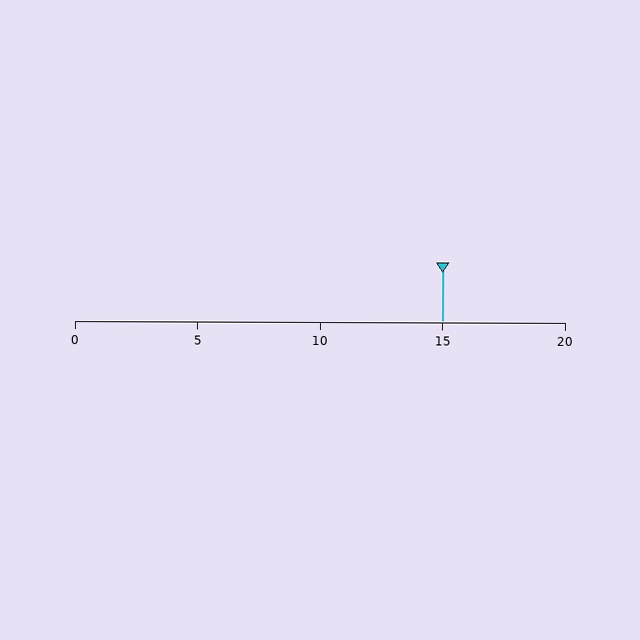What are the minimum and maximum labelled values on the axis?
The axis runs from 0 to 20.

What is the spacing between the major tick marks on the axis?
The major ticks are spaced 5 apart.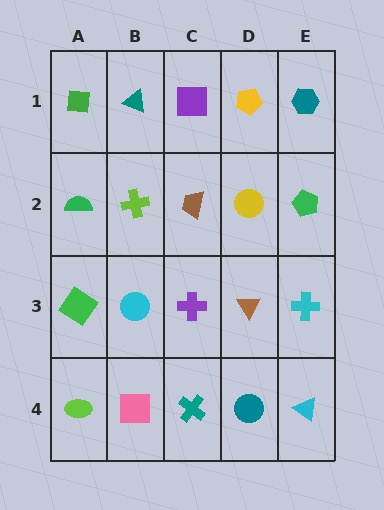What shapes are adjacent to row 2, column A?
A green square (row 1, column A), a green diamond (row 3, column A), a lime cross (row 2, column B).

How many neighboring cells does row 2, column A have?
3.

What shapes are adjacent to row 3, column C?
A brown trapezoid (row 2, column C), a teal cross (row 4, column C), a cyan circle (row 3, column B), a brown triangle (row 3, column D).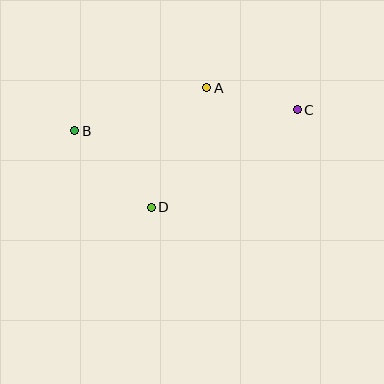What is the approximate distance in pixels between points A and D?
The distance between A and D is approximately 132 pixels.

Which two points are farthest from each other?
Points B and C are farthest from each other.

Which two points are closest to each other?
Points A and C are closest to each other.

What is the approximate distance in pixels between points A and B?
The distance between A and B is approximately 139 pixels.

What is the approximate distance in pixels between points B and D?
The distance between B and D is approximately 108 pixels.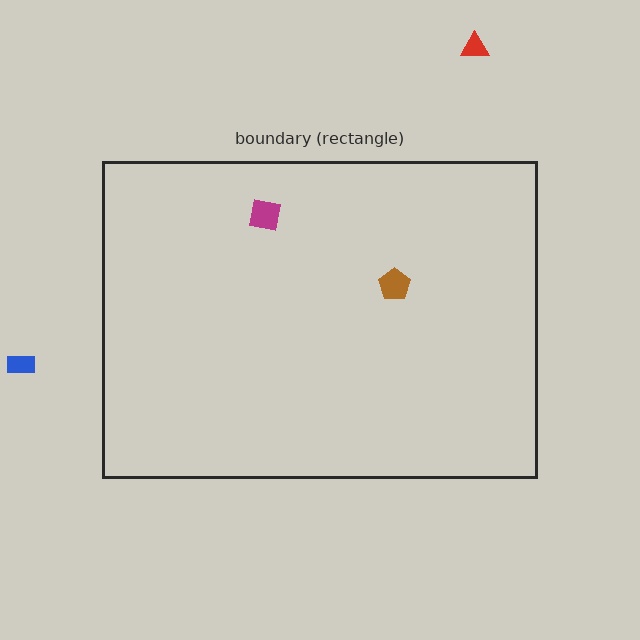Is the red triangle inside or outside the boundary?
Outside.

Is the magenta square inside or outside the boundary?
Inside.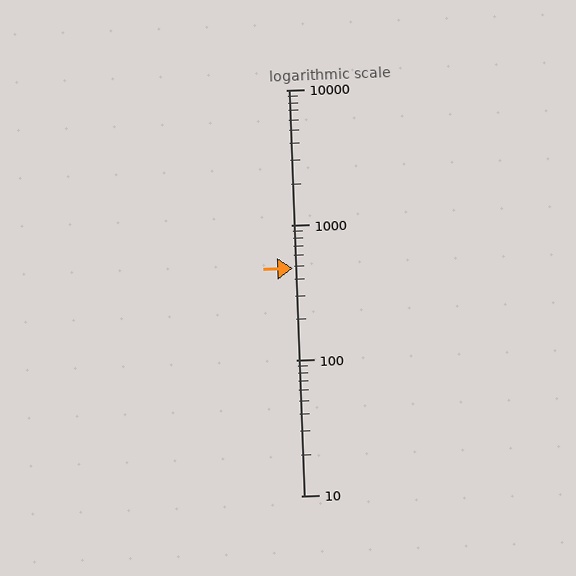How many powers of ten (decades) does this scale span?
The scale spans 3 decades, from 10 to 10000.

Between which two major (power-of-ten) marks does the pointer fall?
The pointer is between 100 and 1000.